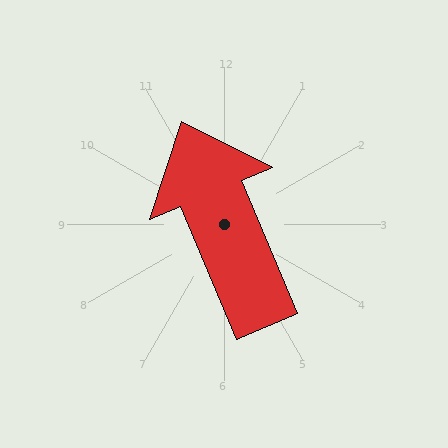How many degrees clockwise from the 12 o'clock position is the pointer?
Approximately 337 degrees.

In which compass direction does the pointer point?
Northwest.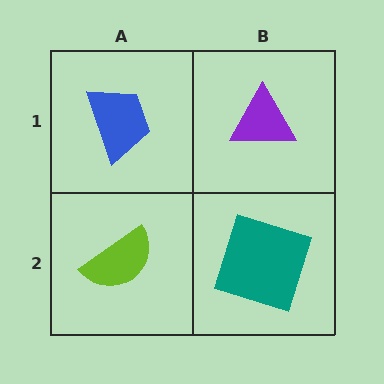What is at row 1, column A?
A blue trapezoid.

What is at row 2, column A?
A lime semicircle.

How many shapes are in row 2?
2 shapes.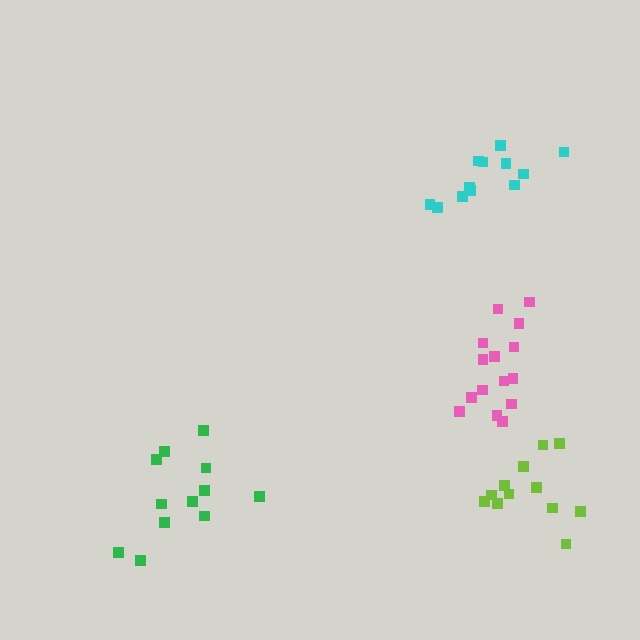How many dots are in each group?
Group 1: 12 dots, Group 2: 15 dots, Group 3: 12 dots, Group 4: 12 dots (51 total).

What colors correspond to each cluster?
The clusters are colored: green, pink, lime, cyan.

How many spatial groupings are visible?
There are 4 spatial groupings.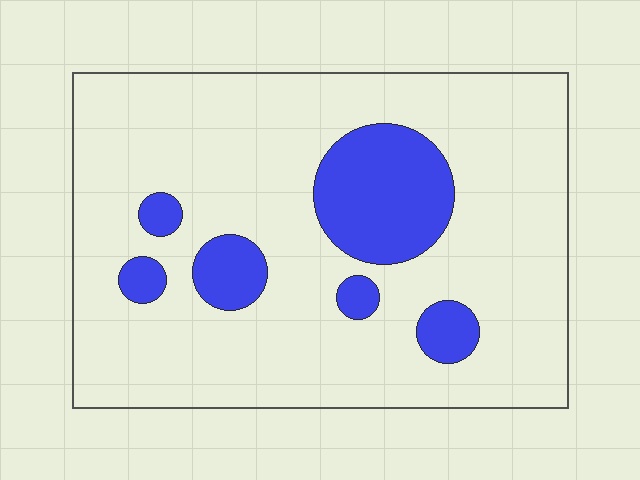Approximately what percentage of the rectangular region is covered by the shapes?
Approximately 15%.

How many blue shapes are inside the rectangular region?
6.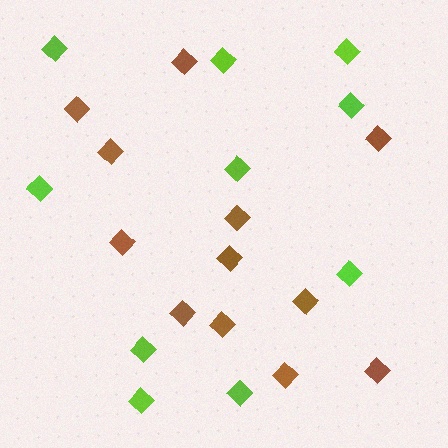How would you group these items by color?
There are 2 groups: one group of brown diamonds (12) and one group of lime diamonds (10).